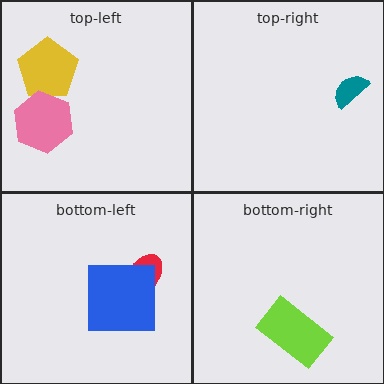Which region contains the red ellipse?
The bottom-left region.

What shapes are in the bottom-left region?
The red ellipse, the blue square.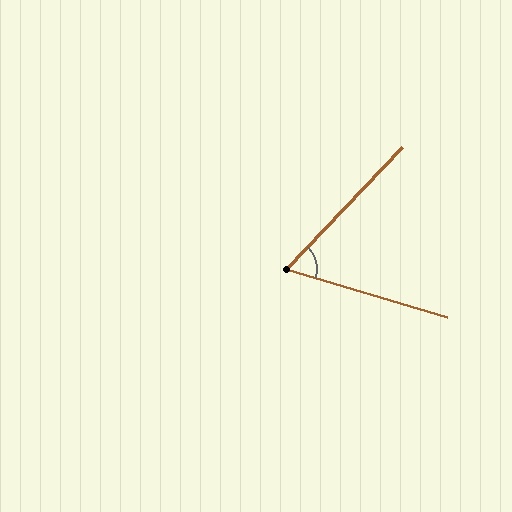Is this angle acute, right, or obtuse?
It is acute.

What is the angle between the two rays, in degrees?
Approximately 63 degrees.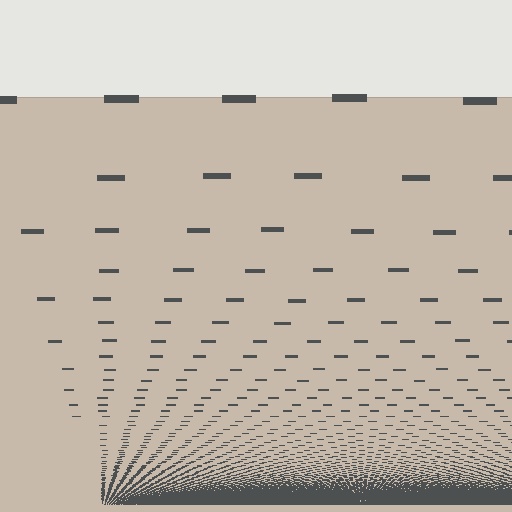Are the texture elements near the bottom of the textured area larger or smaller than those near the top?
Smaller. The gradient is inverted — elements near the bottom are smaller and denser.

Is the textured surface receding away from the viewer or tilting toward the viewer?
The surface appears to tilt toward the viewer. Texture elements get larger and sparser toward the top.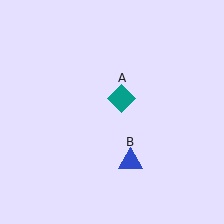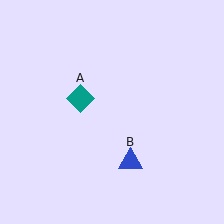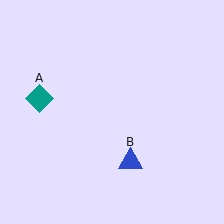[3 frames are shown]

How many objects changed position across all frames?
1 object changed position: teal diamond (object A).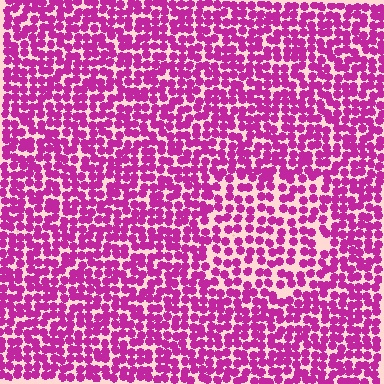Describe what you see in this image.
The image contains small magenta elements arranged at two different densities. A rectangle-shaped region is visible where the elements are less densely packed than the surrounding area.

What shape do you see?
I see a rectangle.